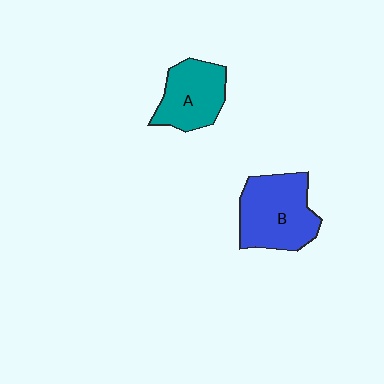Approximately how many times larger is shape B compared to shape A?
Approximately 1.3 times.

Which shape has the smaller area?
Shape A (teal).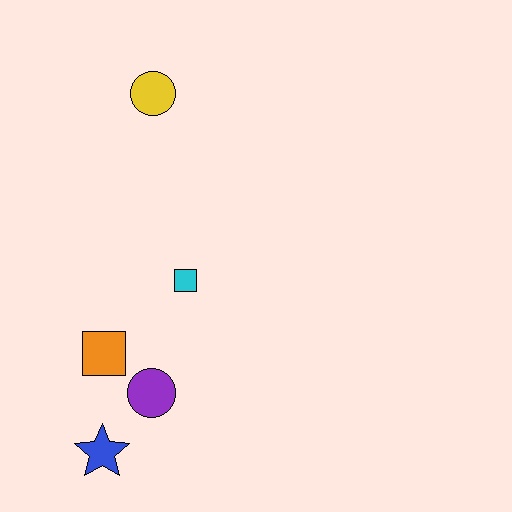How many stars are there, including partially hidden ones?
There is 1 star.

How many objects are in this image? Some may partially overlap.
There are 5 objects.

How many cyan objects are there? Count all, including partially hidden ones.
There is 1 cyan object.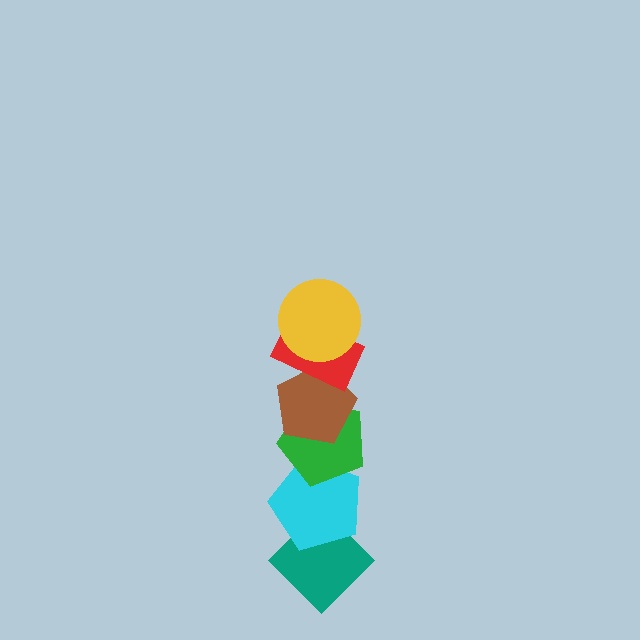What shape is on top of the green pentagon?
The brown pentagon is on top of the green pentagon.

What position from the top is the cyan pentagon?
The cyan pentagon is 5th from the top.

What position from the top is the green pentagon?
The green pentagon is 4th from the top.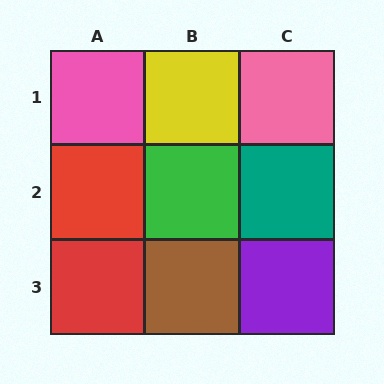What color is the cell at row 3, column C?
Purple.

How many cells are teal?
1 cell is teal.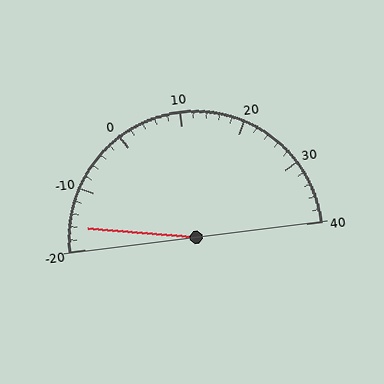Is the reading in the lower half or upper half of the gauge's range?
The reading is in the lower half of the range (-20 to 40).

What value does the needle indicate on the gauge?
The needle indicates approximately -16.